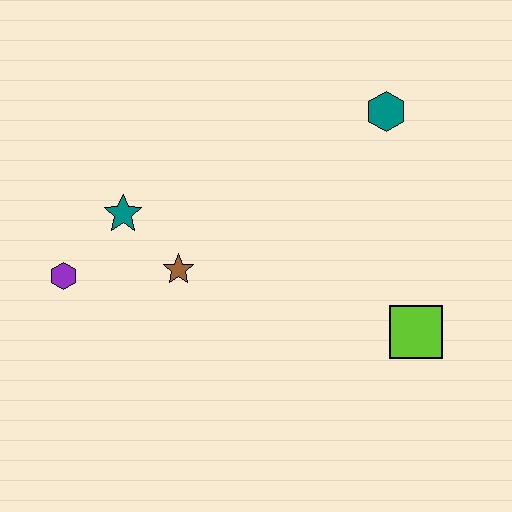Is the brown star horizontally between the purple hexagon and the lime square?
Yes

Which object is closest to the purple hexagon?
The teal star is closest to the purple hexagon.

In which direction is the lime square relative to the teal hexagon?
The lime square is below the teal hexagon.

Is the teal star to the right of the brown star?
No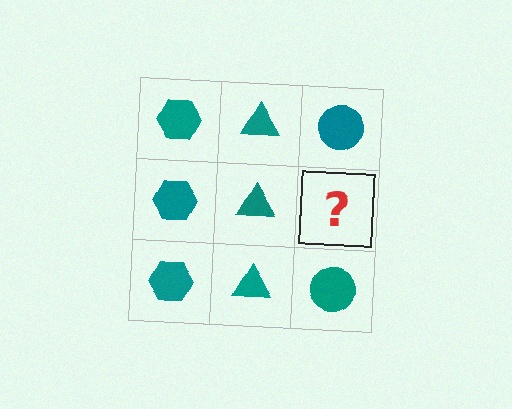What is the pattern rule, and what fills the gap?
The rule is that each column has a consistent shape. The gap should be filled with a teal circle.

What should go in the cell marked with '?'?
The missing cell should contain a teal circle.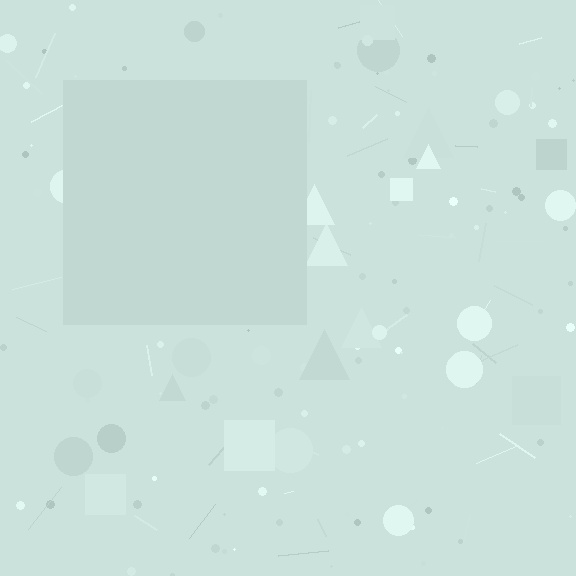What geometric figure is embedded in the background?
A square is embedded in the background.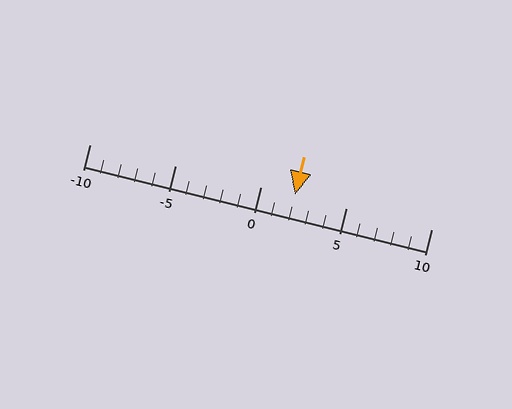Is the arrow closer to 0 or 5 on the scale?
The arrow is closer to 0.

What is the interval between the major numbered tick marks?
The major tick marks are spaced 5 units apart.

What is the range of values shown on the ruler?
The ruler shows values from -10 to 10.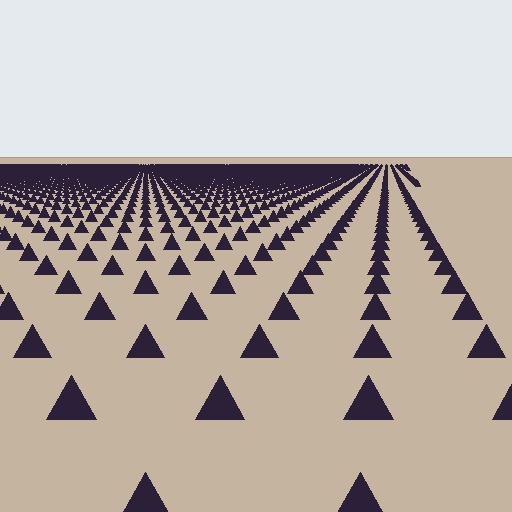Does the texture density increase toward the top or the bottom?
Density increases toward the top.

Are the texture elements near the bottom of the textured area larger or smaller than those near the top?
Larger. Near the bottom, elements are closer to the viewer and appear at a bigger on-screen size.